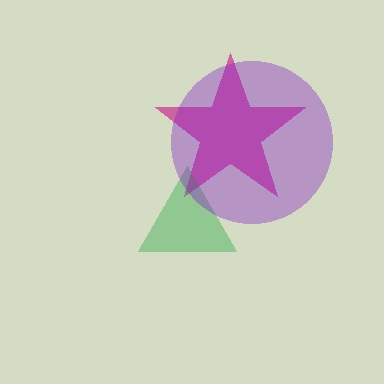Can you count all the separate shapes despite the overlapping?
Yes, there are 3 separate shapes.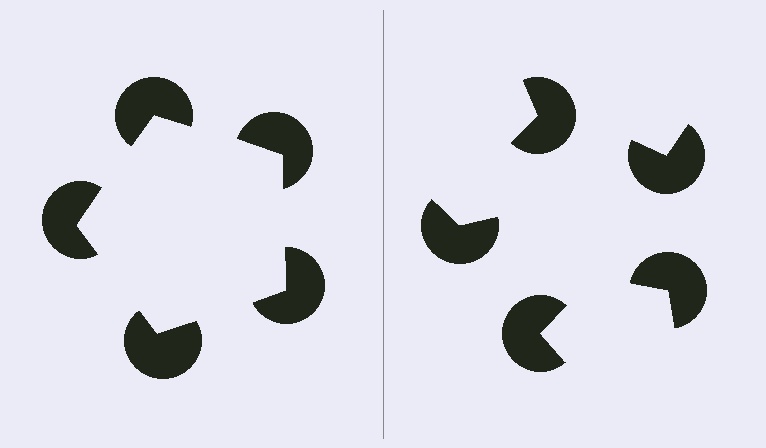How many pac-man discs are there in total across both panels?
10 — 5 on each side.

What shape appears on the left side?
An illusory pentagon.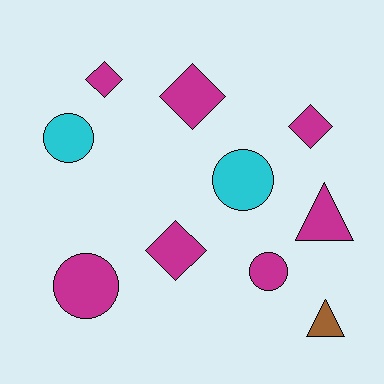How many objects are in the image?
There are 10 objects.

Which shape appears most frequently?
Circle, with 4 objects.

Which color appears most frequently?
Magenta, with 7 objects.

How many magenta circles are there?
There are 2 magenta circles.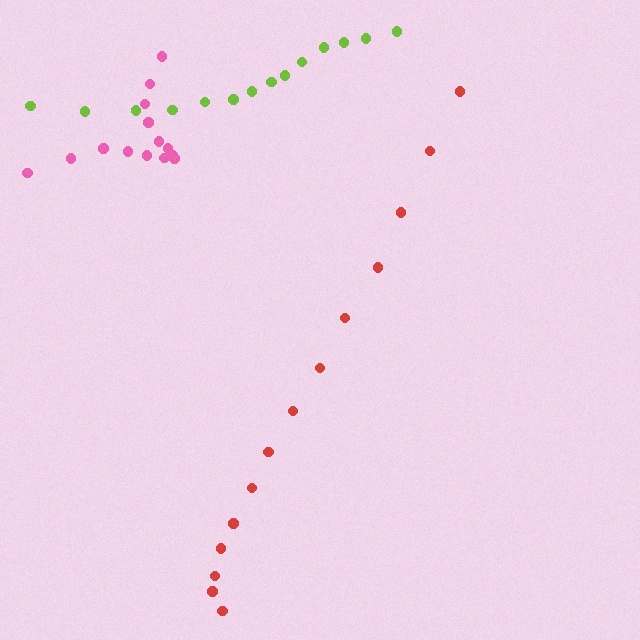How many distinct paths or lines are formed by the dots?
There are 3 distinct paths.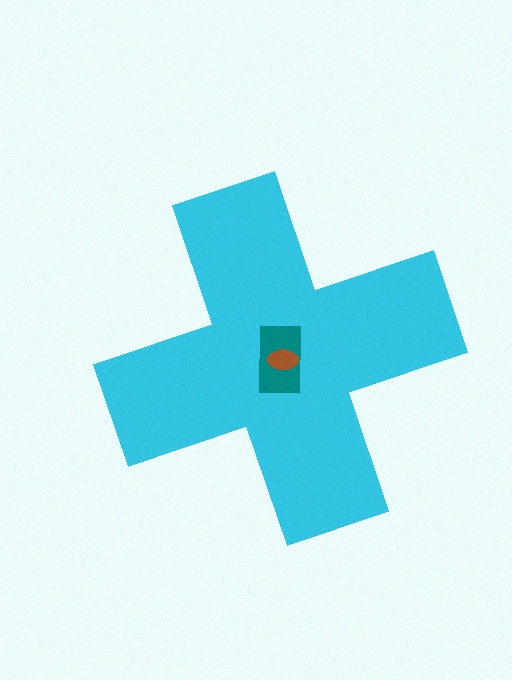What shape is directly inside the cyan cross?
The teal rectangle.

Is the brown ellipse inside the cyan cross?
Yes.